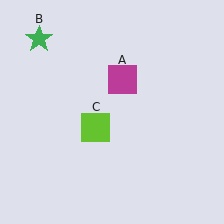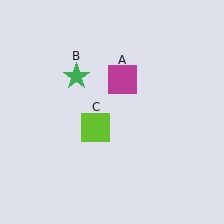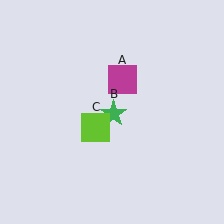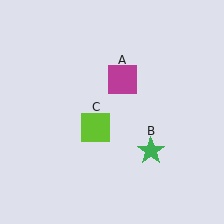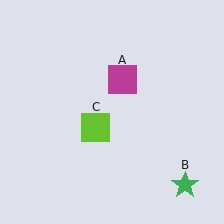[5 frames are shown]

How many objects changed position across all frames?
1 object changed position: green star (object B).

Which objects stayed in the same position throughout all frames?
Magenta square (object A) and lime square (object C) remained stationary.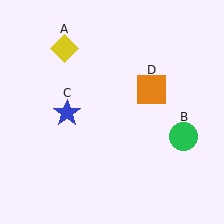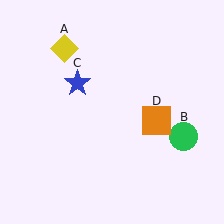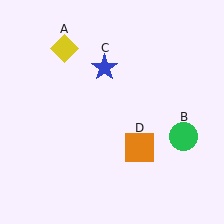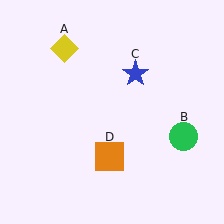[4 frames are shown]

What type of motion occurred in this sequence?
The blue star (object C), orange square (object D) rotated clockwise around the center of the scene.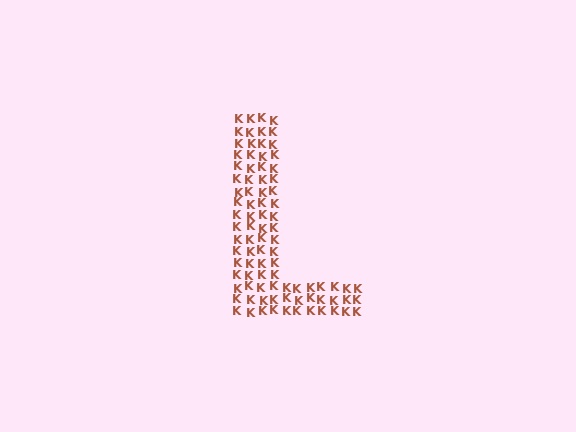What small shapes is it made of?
It is made of small letter K's.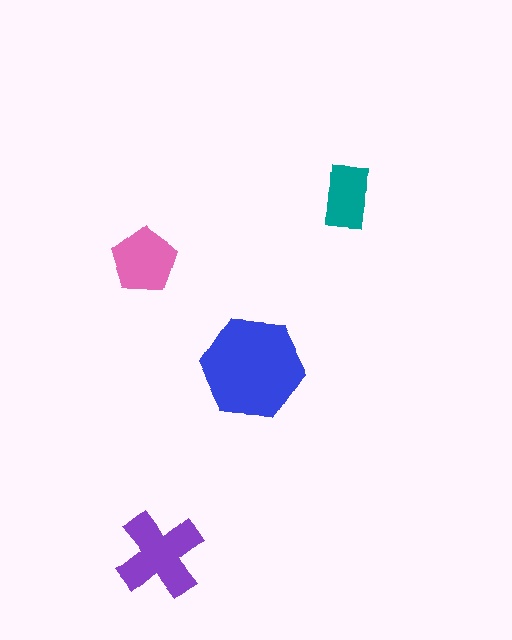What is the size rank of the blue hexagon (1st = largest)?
1st.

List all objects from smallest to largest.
The teal rectangle, the pink pentagon, the purple cross, the blue hexagon.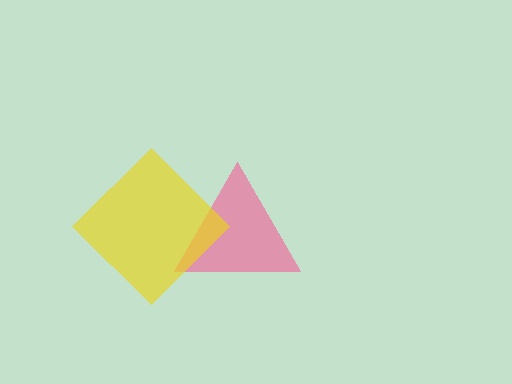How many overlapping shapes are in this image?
There are 2 overlapping shapes in the image.